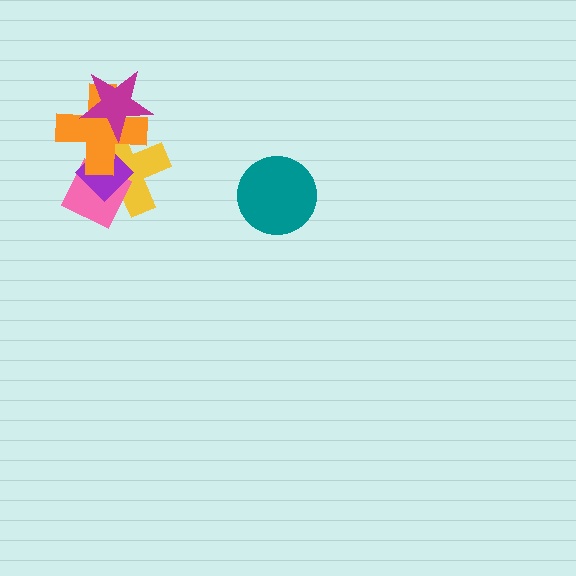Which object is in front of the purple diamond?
The orange cross is in front of the purple diamond.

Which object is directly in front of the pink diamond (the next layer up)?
The purple diamond is directly in front of the pink diamond.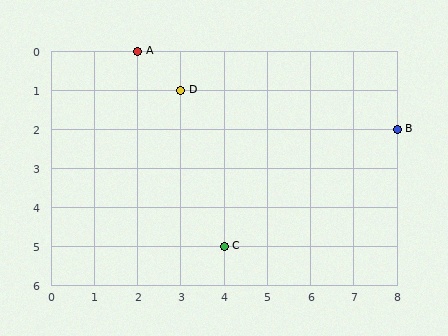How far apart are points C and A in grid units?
Points C and A are 2 columns and 5 rows apart (about 5.4 grid units diagonally).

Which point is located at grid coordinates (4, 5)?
Point C is at (4, 5).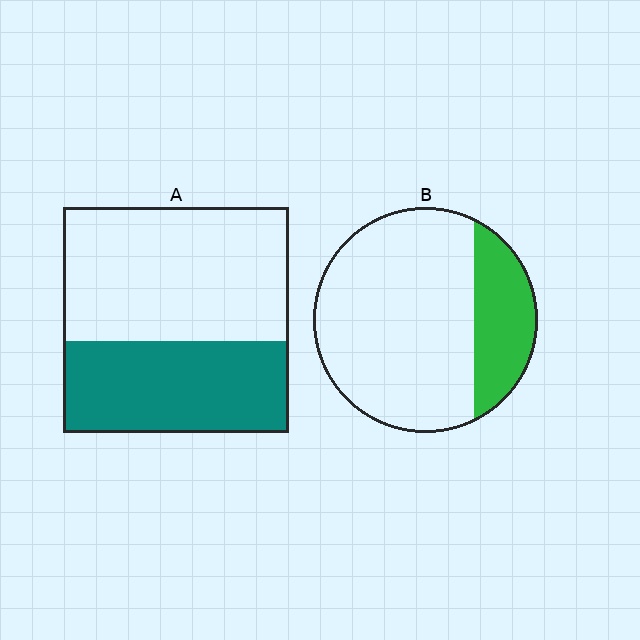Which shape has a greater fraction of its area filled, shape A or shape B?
Shape A.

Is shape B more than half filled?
No.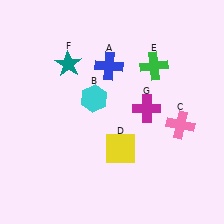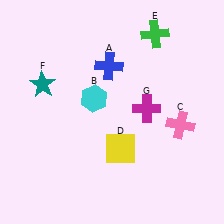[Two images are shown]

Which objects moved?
The objects that moved are: the green cross (E), the teal star (F).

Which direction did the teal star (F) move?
The teal star (F) moved left.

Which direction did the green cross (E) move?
The green cross (E) moved up.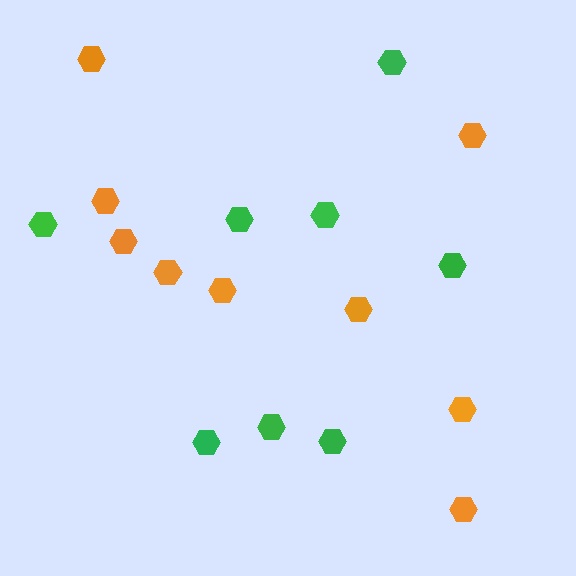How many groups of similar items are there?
There are 2 groups: one group of orange hexagons (9) and one group of green hexagons (8).